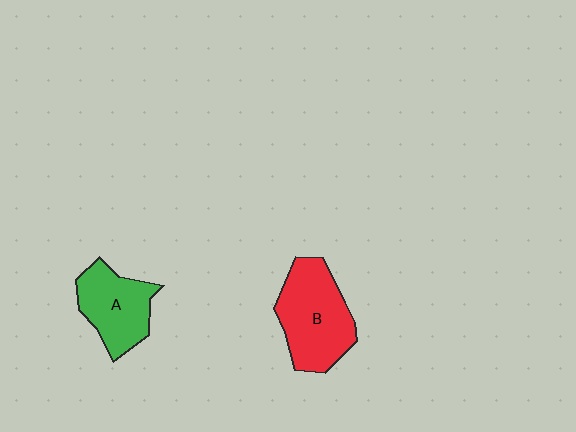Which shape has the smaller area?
Shape A (green).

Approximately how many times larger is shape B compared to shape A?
Approximately 1.3 times.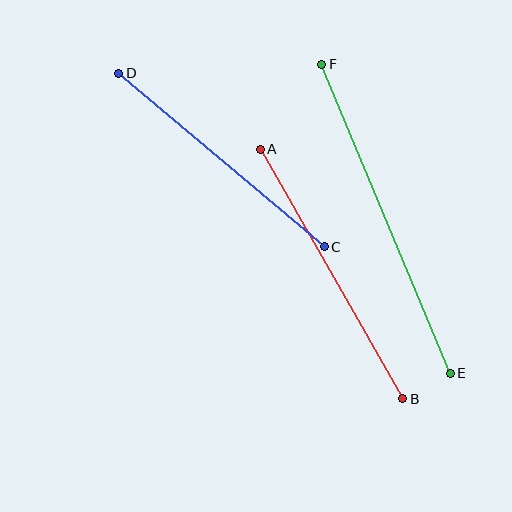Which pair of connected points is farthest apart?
Points E and F are farthest apart.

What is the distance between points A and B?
The distance is approximately 287 pixels.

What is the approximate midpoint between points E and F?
The midpoint is at approximately (386, 219) pixels.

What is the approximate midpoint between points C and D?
The midpoint is at approximately (222, 160) pixels.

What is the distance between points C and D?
The distance is approximately 269 pixels.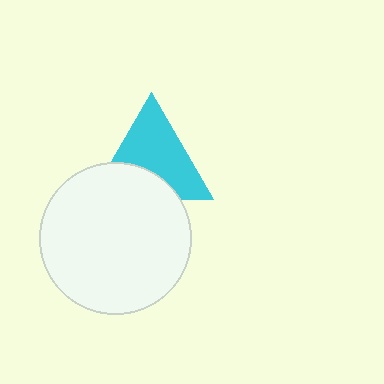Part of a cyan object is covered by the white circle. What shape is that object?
It is a triangle.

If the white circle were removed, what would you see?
You would see the complete cyan triangle.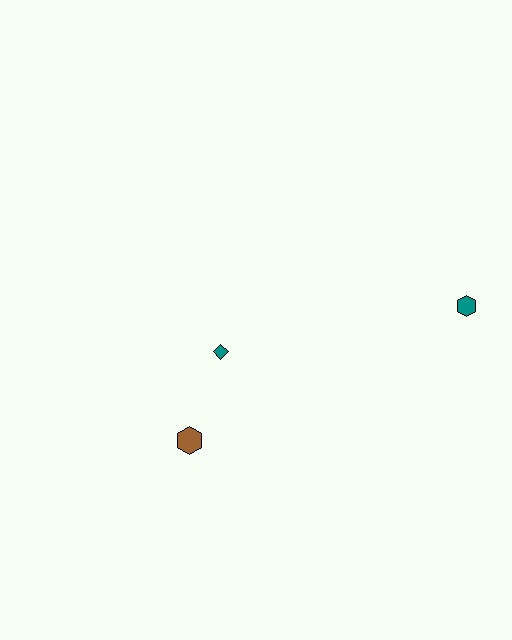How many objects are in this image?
There are 3 objects.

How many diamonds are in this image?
There is 1 diamond.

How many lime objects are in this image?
There are no lime objects.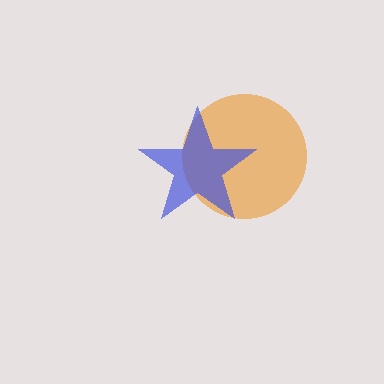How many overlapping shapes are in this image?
There are 2 overlapping shapes in the image.